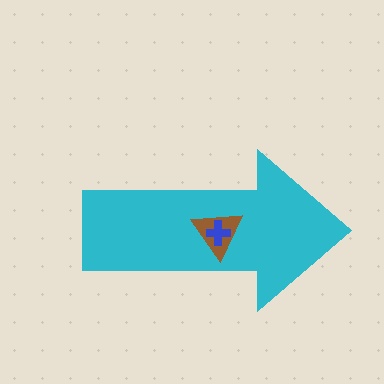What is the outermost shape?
The cyan arrow.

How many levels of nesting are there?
3.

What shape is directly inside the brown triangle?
The blue cross.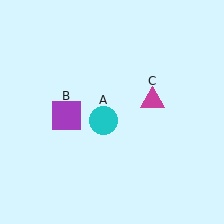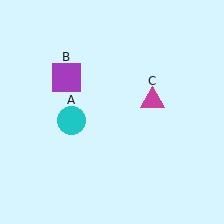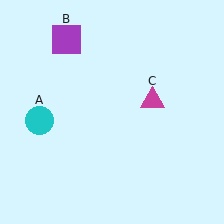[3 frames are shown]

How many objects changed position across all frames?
2 objects changed position: cyan circle (object A), purple square (object B).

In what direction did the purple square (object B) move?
The purple square (object B) moved up.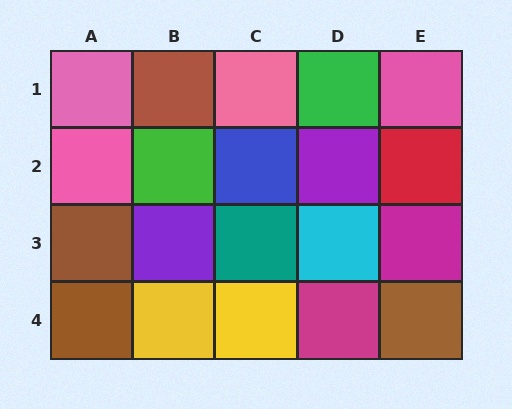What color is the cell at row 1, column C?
Pink.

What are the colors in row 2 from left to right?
Pink, green, blue, purple, red.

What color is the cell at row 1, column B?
Brown.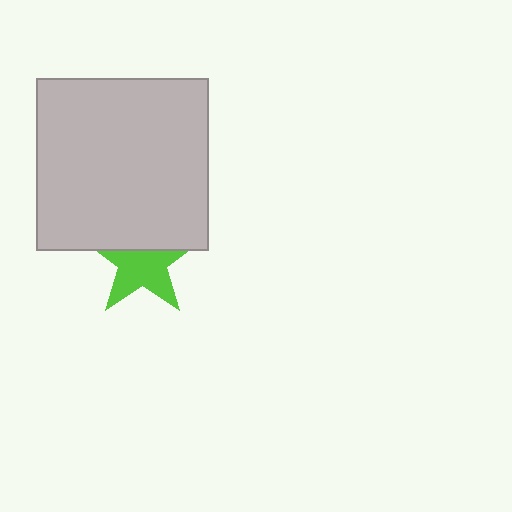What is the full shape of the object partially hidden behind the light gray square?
The partially hidden object is a lime star.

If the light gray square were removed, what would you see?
You would see the complete lime star.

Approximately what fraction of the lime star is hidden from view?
Roughly 41% of the lime star is hidden behind the light gray square.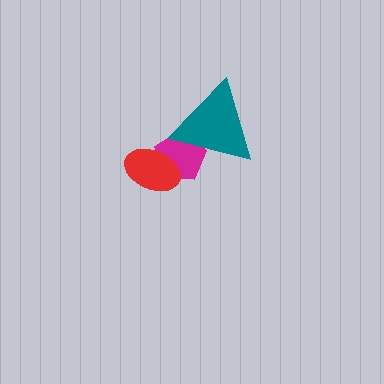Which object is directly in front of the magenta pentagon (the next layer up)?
The teal triangle is directly in front of the magenta pentagon.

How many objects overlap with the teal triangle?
1 object overlaps with the teal triangle.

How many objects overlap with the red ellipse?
1 object overlaps with the red ellipse.